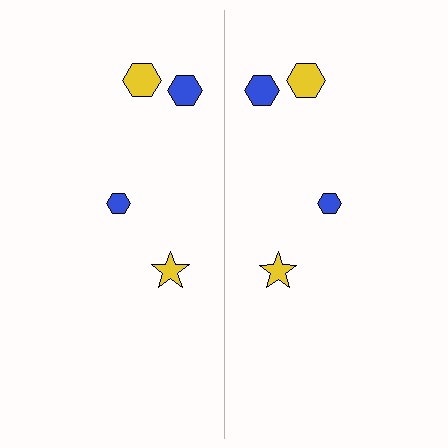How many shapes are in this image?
There are 8 shapes in this image.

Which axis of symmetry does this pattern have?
The pattern has a vertical axis of symmetry running through the center of the image.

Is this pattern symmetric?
Yes, this pattern has bilateral (reflection) symmetry.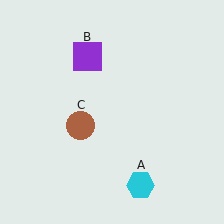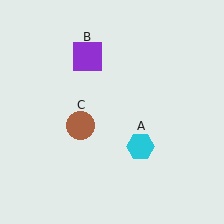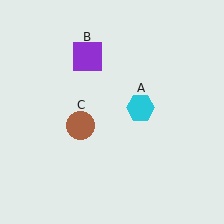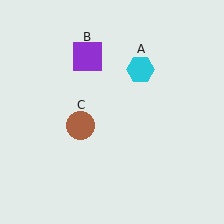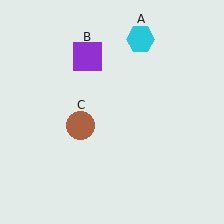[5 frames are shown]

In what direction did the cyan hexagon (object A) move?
The cyan hexagon (object A) moved up.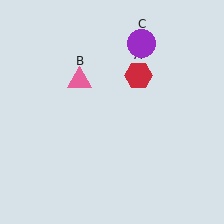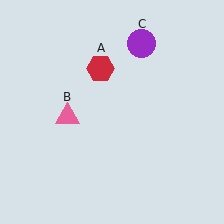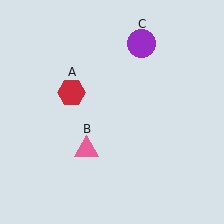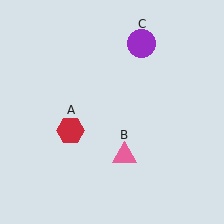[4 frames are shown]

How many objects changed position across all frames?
2 objects changed position: red hexagon (object A), pink triangle (object B).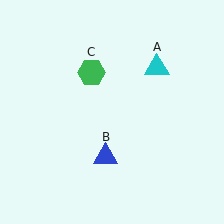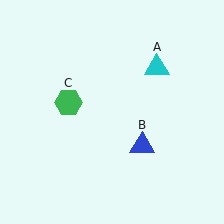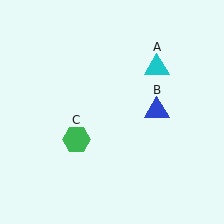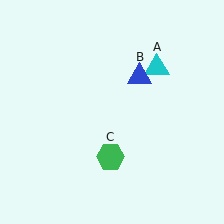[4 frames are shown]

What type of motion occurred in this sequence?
The blue triangle (object B), green hexagon (object C) rotated counterclockwise around the center of the scene.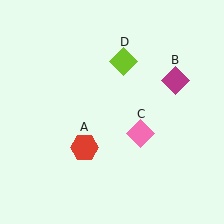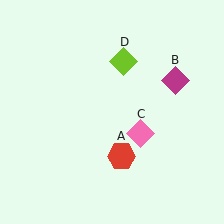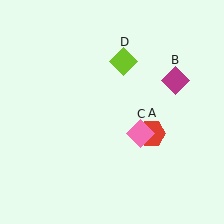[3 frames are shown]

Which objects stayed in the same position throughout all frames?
Magenta diamond (object B) and pink diamond (object C) and lime diamond (object D) remained stationary.